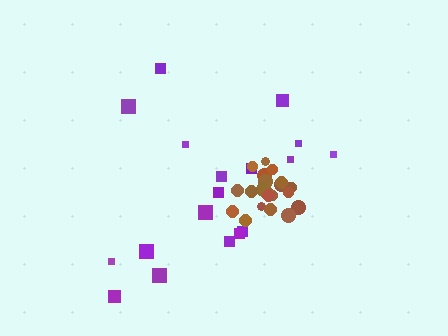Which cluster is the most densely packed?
Brown.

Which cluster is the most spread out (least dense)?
Purple.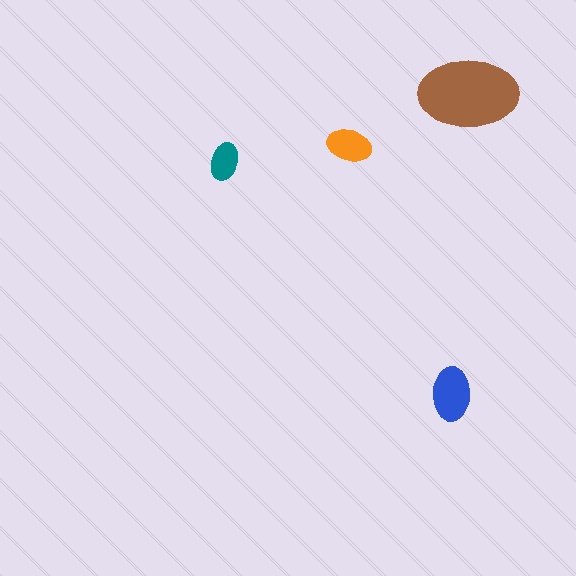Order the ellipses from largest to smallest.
the brown one, the blue one, the orange one, the teal one.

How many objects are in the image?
There are 4 objects in the image.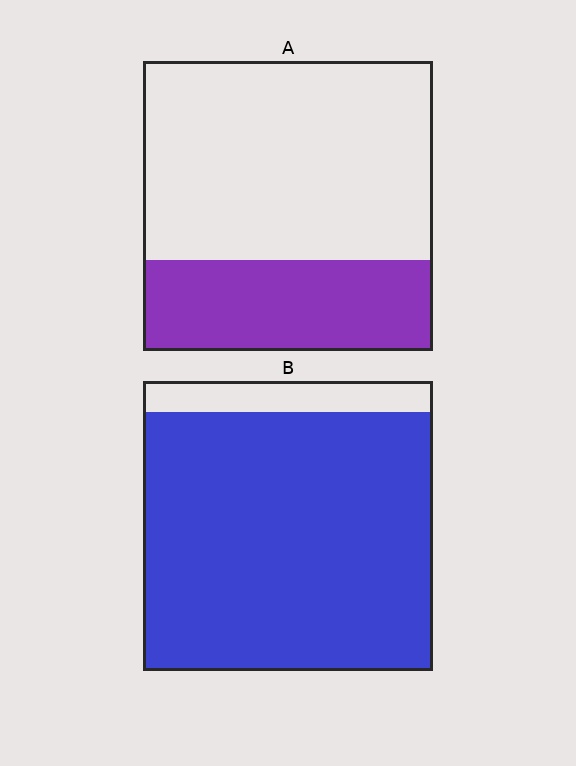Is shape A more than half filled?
No.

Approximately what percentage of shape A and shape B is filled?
A is approximately 30% and B is approximately 90%.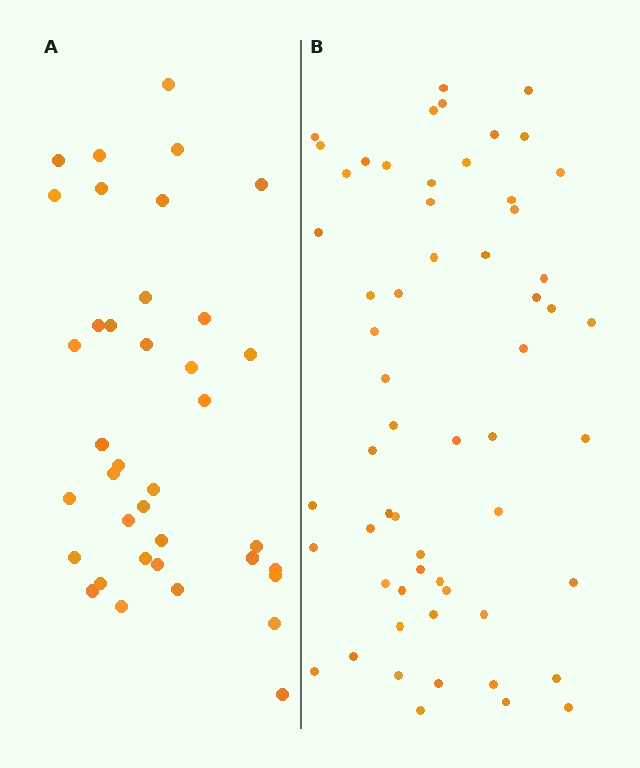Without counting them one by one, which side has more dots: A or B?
Region B (the right region) has more dots.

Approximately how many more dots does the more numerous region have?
Region B has approximately 20 more dots than region A.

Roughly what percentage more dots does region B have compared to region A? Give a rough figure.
About 55% more.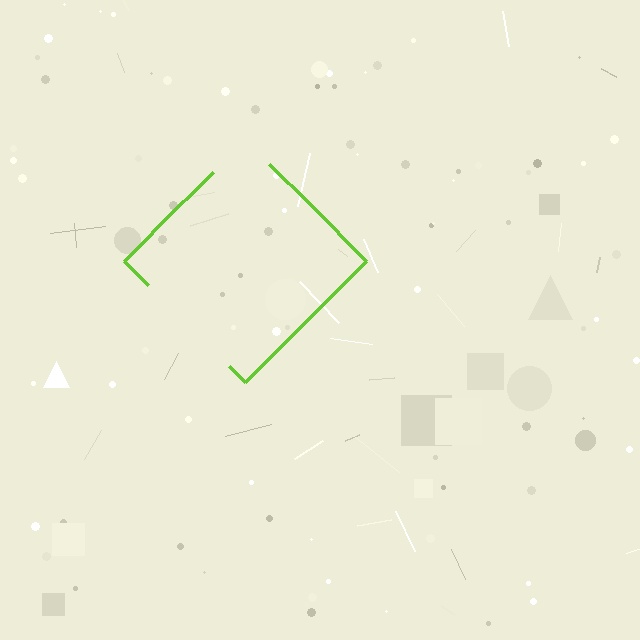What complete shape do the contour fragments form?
The contour fragments form a diamond.